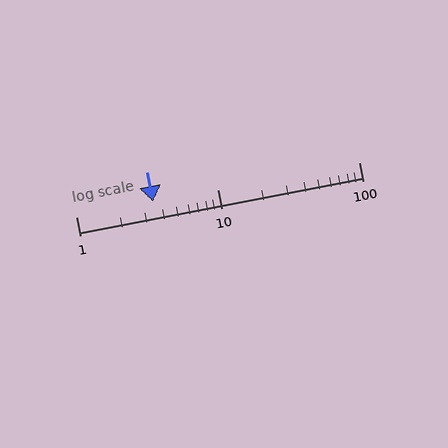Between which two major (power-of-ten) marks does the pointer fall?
The pointer is between 1 and 10.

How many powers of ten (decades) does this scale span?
The scale spans 2 decades, from 1 to 100.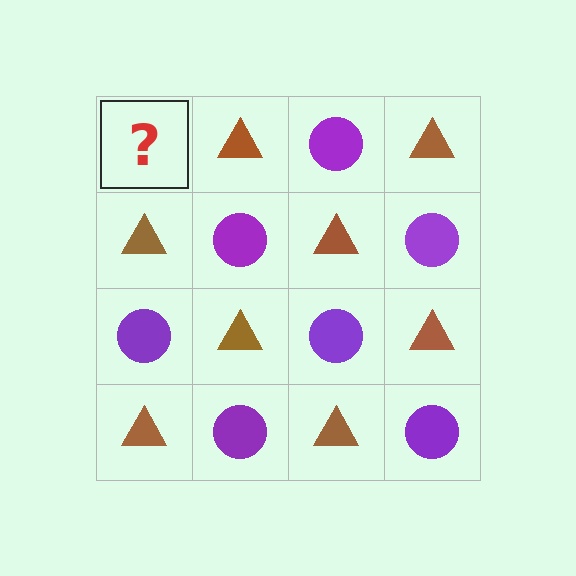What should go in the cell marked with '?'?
The missing cell should contain a purple circle.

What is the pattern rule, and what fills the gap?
The rule is that it alternates purple circle and brown triangle in a checkerboard pattern. The gap should be filled with a purple circle.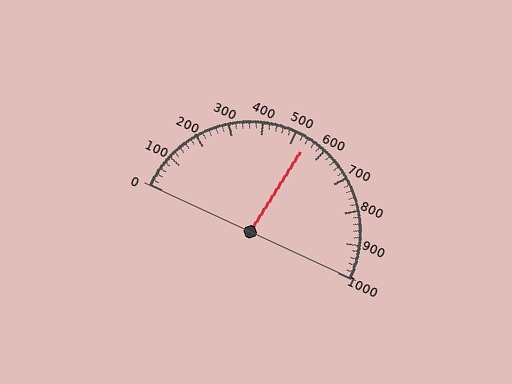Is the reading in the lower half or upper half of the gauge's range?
The reading is in the upper half of the range (0 to 1000).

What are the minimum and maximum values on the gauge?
The gauge ranges from 0 to 1000.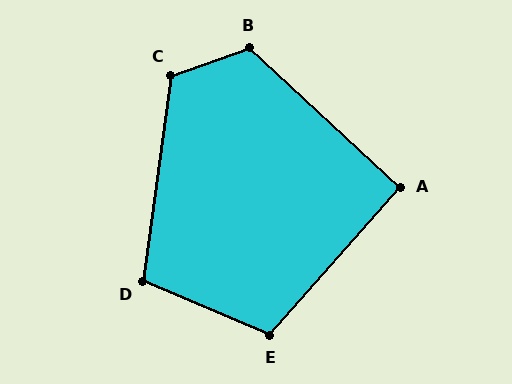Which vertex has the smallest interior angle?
A, at approximately 91 degrees.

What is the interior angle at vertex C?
Approximately 117 degrees (obtuse).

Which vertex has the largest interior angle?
B, at approximately 118 degrees.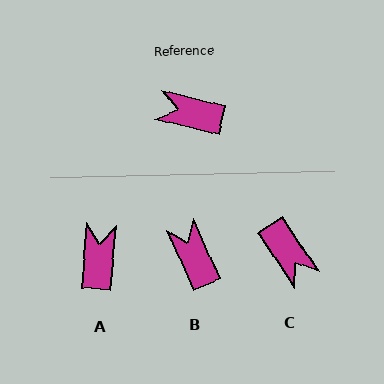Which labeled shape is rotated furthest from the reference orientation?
C, about 137 degrees away.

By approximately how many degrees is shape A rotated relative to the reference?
Approximately 81 degrees clockwise.